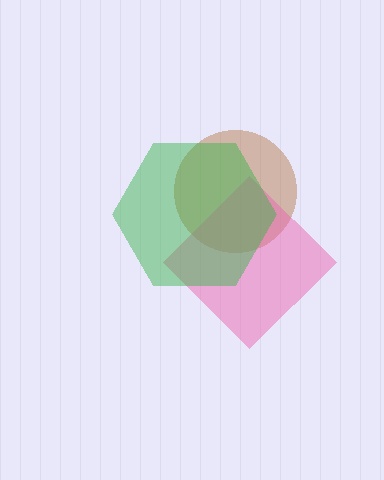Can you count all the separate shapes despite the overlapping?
Yes, there are 3 separate shapes.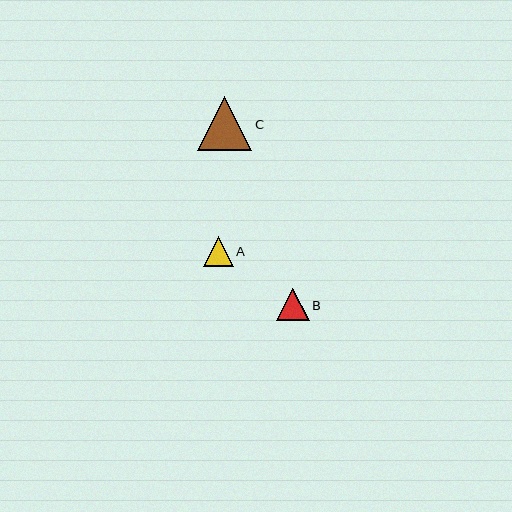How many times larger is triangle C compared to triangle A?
Triangle C is approximately 1.8 times the size of triangle A.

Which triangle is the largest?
Triangle C is the largest with a size of approximately 54 pixels.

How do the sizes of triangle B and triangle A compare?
Triangle B and triangle A are approximately the same size.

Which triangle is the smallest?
Triangle A is the smallest with a size of approximately 30 pixels.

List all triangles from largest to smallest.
From largest to smallest: C, B, A.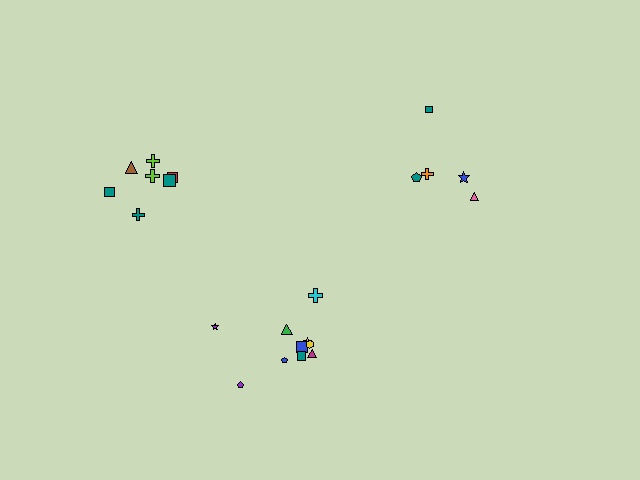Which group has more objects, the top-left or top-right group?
The top-left group.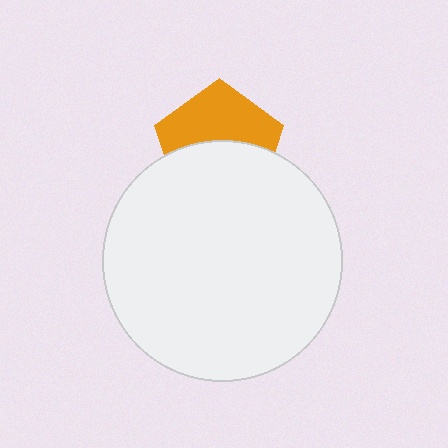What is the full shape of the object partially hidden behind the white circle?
The partially hidden object is an orange pentagon.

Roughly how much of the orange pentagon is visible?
About half of it is visible (roughly 49%).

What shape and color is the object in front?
The object in front is a white circle.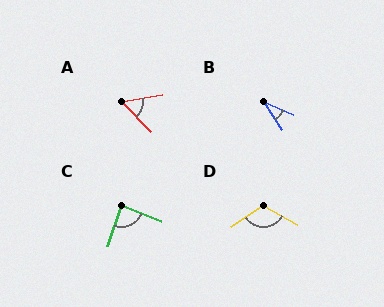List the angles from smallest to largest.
B (35°), A (54°), C (87°), D (116°).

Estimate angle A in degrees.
Approximately 54 degrees.